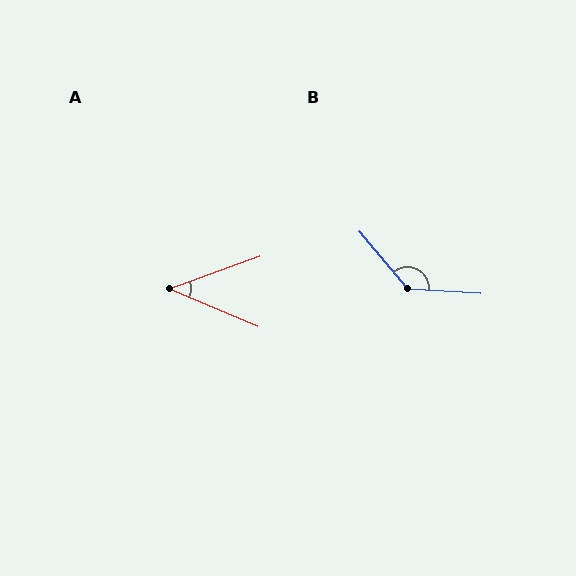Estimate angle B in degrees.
Approximately 134 degrees.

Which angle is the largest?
B, at approximately 134 degrees.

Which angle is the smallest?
A, at approximately 43 degrees.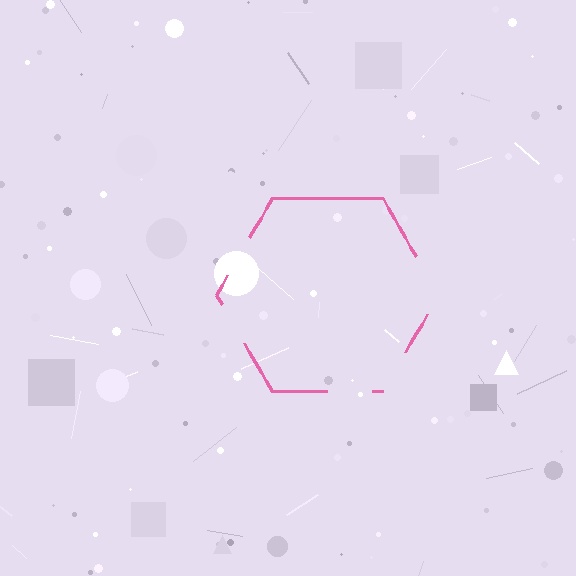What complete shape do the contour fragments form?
The contour fragments form a hexagon.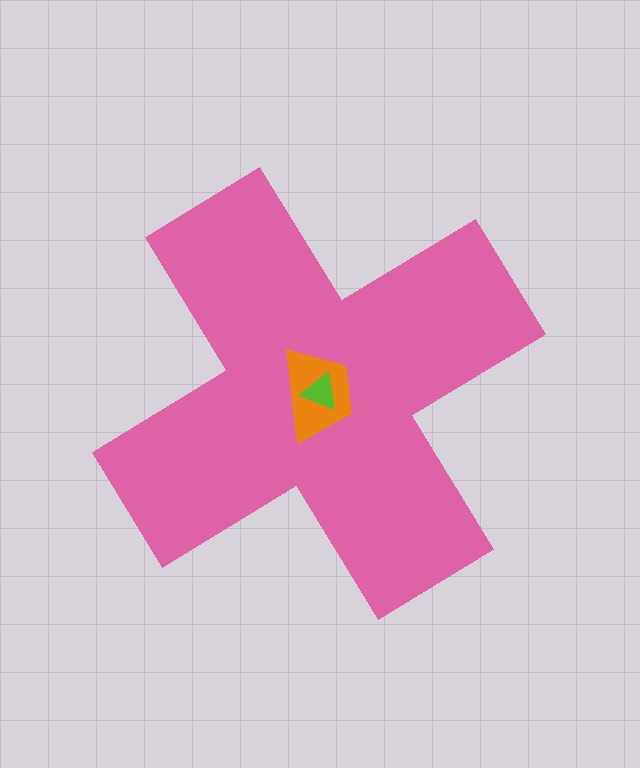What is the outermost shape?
The pink cross.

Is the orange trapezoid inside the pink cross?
Yes.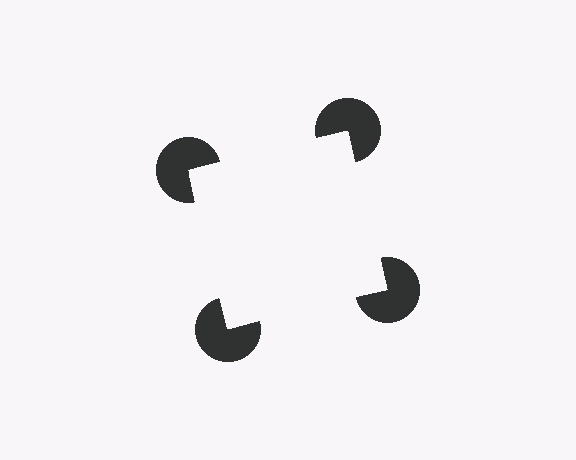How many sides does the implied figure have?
4 sides.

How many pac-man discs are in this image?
There are 4 — one at each vertex of the illusory square.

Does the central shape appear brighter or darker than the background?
It typically appears slightly brighter than the background, even though no actual brightness change is drawn.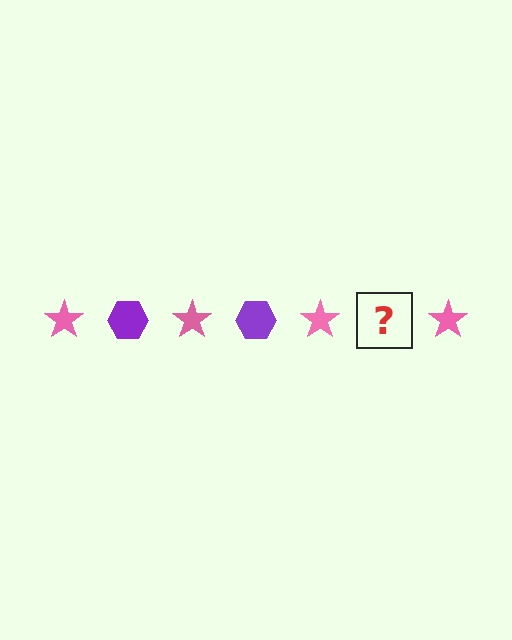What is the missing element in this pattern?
The missing element is a purple hexagon.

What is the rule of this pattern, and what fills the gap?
The rule is that the pattern alternates between pink star and purple hexagon. The gap should be filled with a purple hexagon.